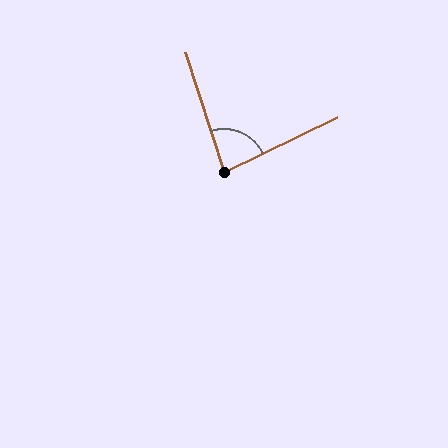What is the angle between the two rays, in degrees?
Approximately 82 degrees.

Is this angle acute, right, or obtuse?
It is acute.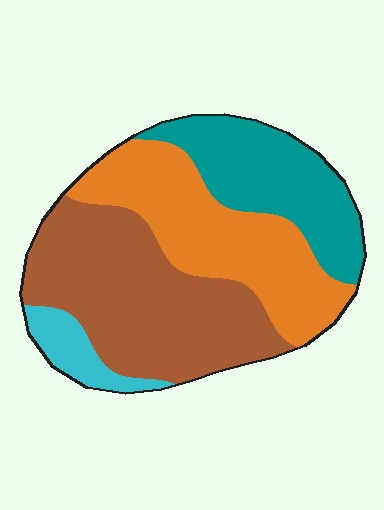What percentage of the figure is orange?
Orange takes up about one third (1/3) of the figure.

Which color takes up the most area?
Brown, at roughly 40%.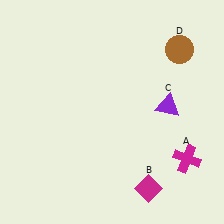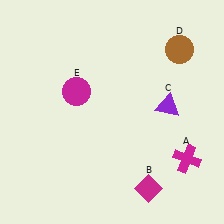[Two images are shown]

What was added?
A magenta circle (E) was added in Image 2.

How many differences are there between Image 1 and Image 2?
There is 1 difference between the two images.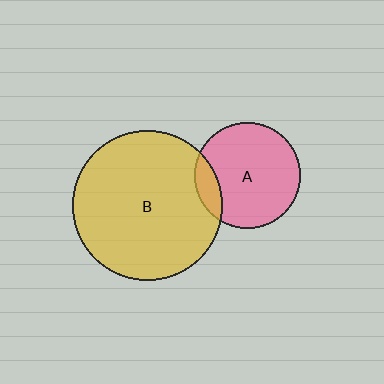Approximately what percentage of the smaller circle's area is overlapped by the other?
Approximately 15%.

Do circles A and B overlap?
Yes.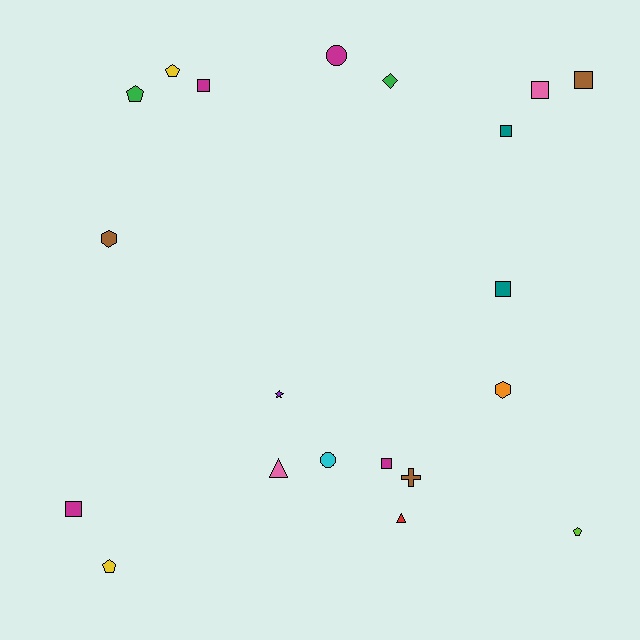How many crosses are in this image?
There is 1 cross.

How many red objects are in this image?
There is 1 red object.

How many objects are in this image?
There are 20 objects.